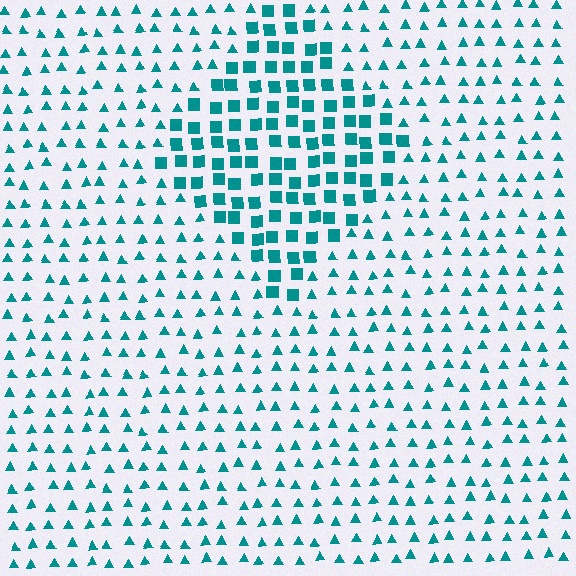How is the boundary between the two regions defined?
The boundary is defined by a change in element shape: squares inside vs. triangles outside. All elements share the same color and spacing.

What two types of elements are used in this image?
The image uses squares inside the diamond region and triangles outside it.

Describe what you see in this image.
The image is filled with small teal elements arranged in a uniform grid. A diamond-shaped region contains squares, while the surrounding area contains triangles. The boundary is defined purely by the change in element shape.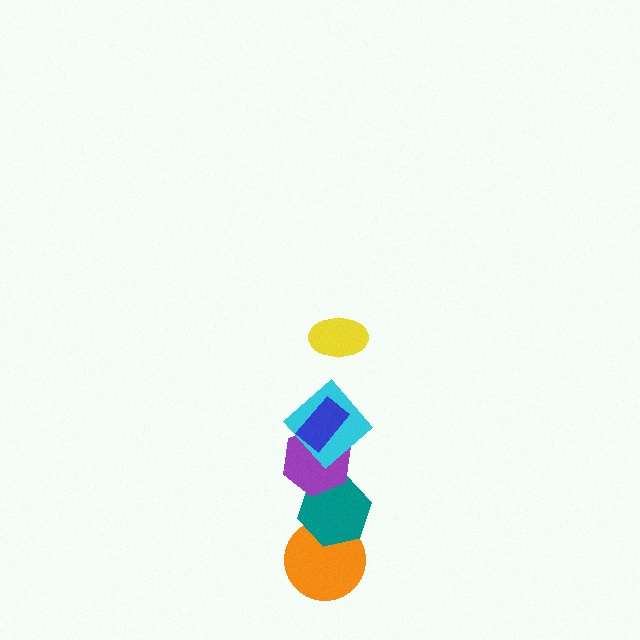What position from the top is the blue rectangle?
The blue rectangle is 2nd from the top.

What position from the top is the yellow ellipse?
The yellow ellipse is 1st from the top.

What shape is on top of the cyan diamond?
The blue rectangle is on top of the cyan diamond.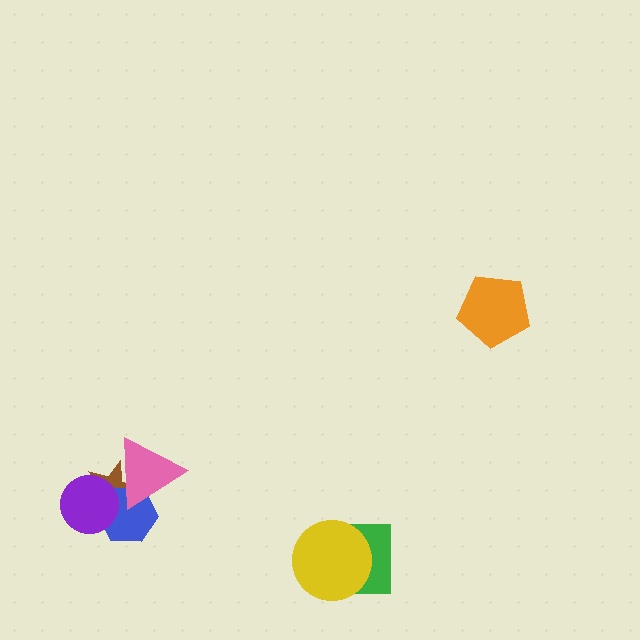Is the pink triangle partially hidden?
No, no other shape covers it.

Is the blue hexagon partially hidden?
Yes, it is partially covered by another shape.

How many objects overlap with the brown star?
3 objects overlap with the brown star.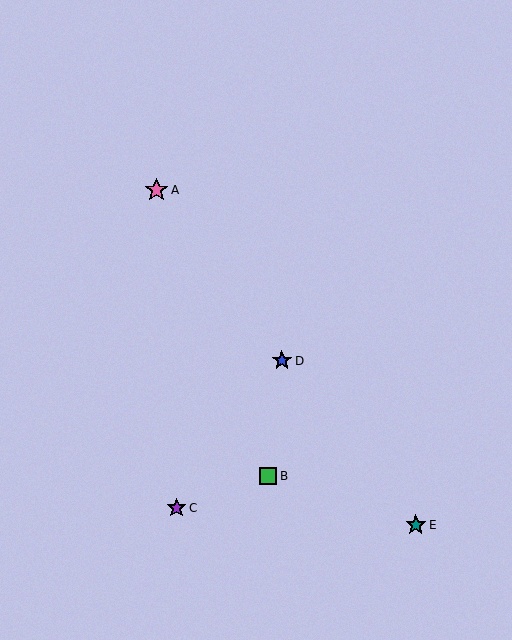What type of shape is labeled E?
Shape E is a teal star.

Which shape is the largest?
The pink star (labeled A) is the largest.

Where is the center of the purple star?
The center of the purple star is at (177, 508).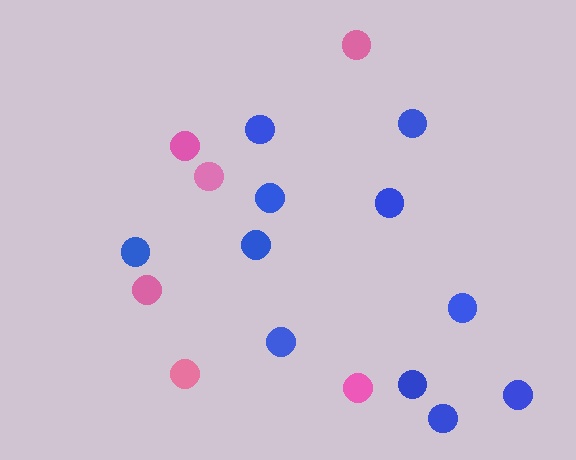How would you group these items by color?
There are 2 groups: one group of pink circles (6) and one group of blue circles (11).